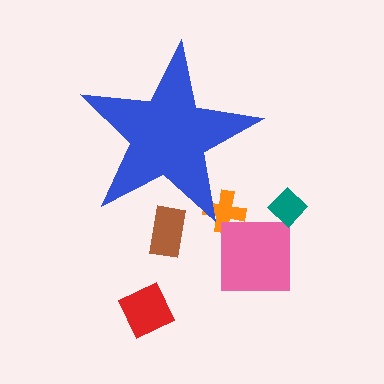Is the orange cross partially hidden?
Yes, the orange cross is partially hidden behind the blue star.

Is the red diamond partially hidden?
No, the red diamond is fully visible.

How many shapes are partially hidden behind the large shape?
2 shapes are partially hidden.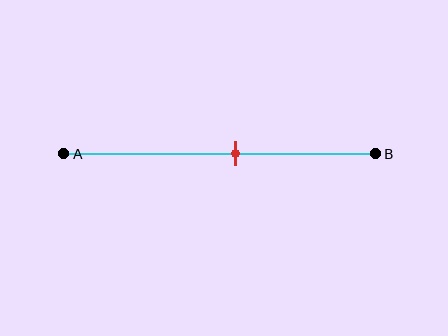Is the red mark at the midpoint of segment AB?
No, the mark is at about 55% from A, not at the 50% midpoint.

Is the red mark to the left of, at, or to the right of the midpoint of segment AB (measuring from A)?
The red mark is to the right of the midpoint of segment AB.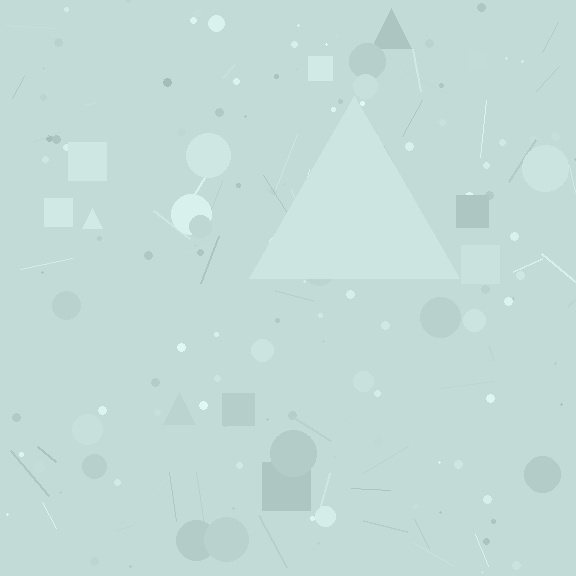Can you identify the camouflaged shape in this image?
The camouflaged shape is a triangle.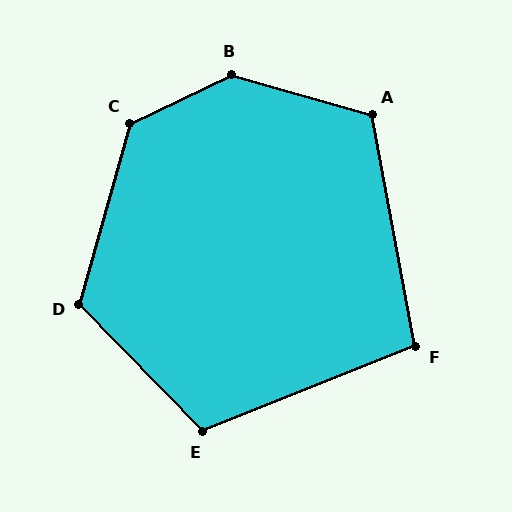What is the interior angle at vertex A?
Approximately 116 degrees (obtuse).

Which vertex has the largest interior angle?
B, at approximately 138 degrees.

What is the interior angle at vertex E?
Approximately 112 degrees (obtuse).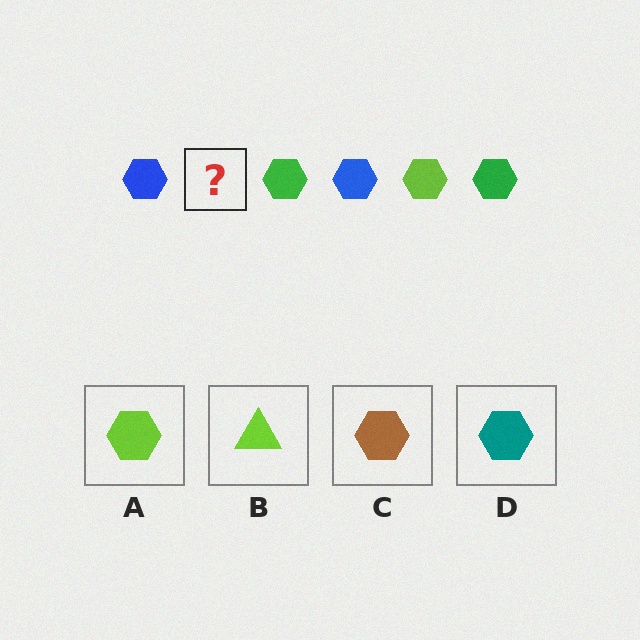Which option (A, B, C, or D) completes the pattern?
A.